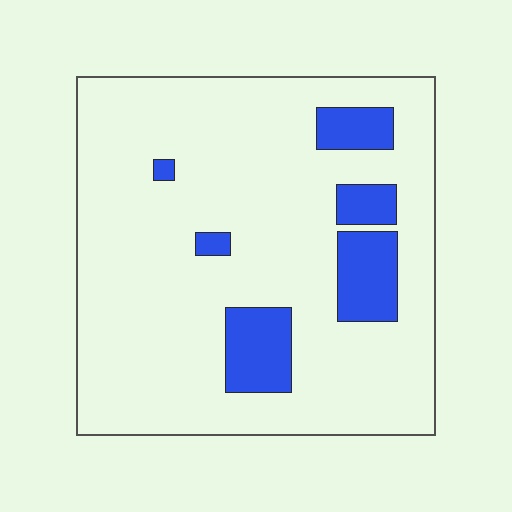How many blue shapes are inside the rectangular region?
6.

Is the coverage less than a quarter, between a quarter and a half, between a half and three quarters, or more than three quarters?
Less than a quarter.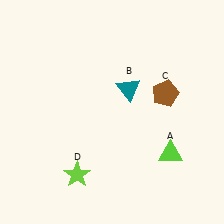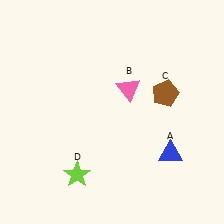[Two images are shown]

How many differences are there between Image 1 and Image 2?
There are 2 differences between the two images.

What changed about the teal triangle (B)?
In Image 1, B is teal. In Image 2, it changed to pink.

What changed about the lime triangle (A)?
In Image 1, A is lime. In Image 2, it changed to blue.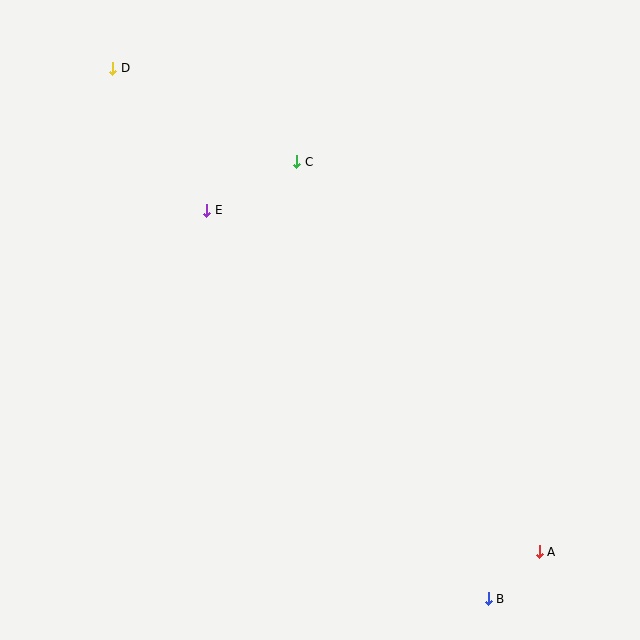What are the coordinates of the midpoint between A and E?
The midpoint between A and E is at (373, 381).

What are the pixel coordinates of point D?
Point D is at (113, 68).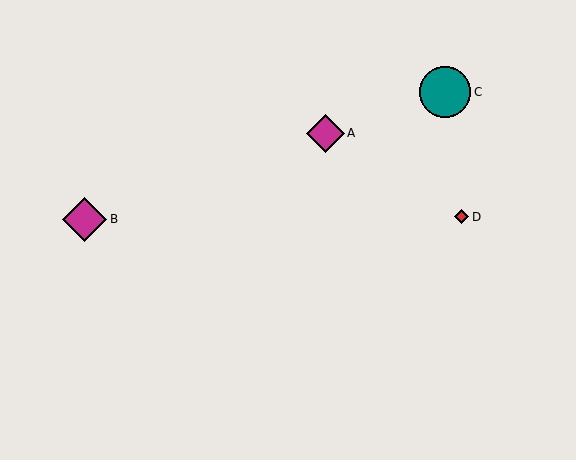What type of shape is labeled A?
Shape A is a magenta diamond.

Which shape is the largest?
The teal circle (labeled C) is the largest.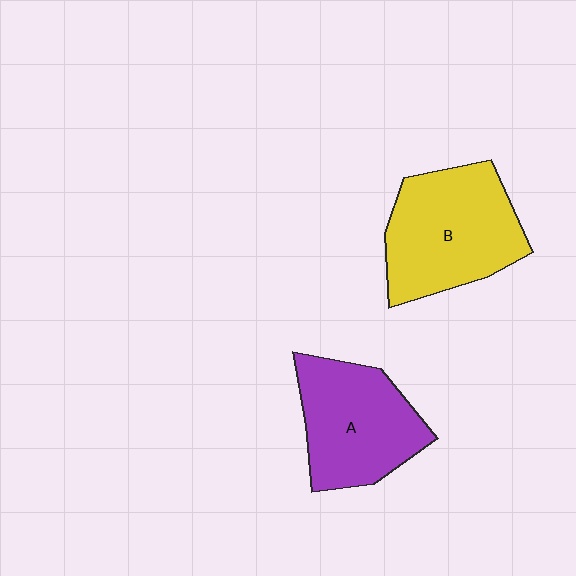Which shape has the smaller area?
Shape A (purple).